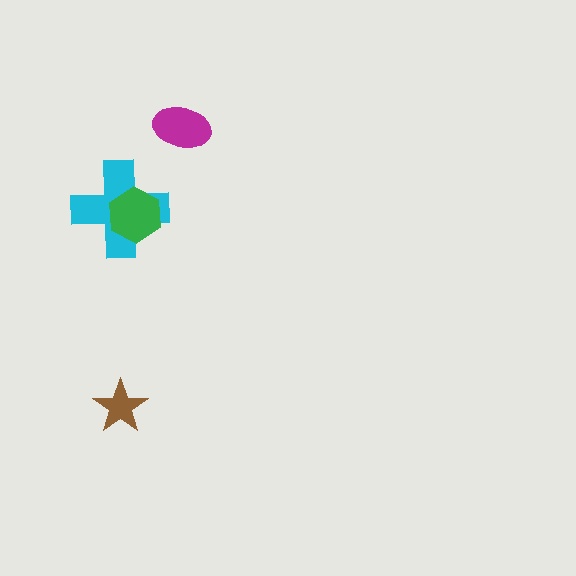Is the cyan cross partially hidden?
Yes, it is partially covered by another shape.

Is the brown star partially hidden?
No, no other shape covers it.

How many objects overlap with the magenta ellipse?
0 objects overlap with the magenta ellipse.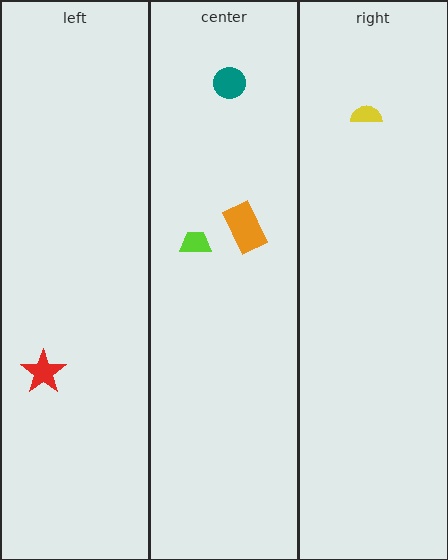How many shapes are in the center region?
3.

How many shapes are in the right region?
1.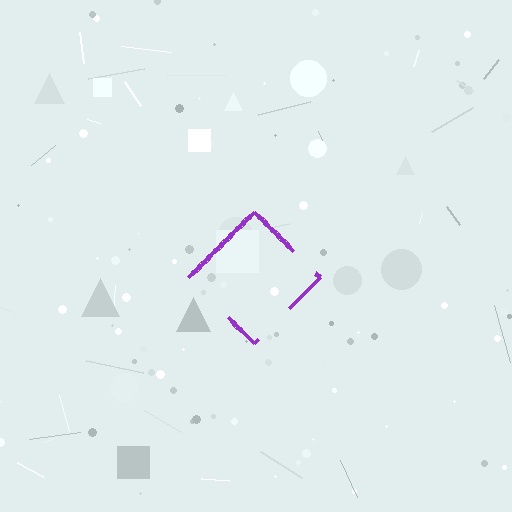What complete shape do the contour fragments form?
The contour fragments form a diamond.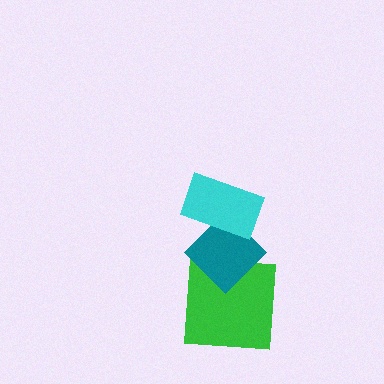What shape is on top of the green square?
The teal diamond is on top of the green square.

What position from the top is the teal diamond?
The teal diamond is 2nd from the top.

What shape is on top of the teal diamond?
The cyan rectangle is on top of the teal diamond.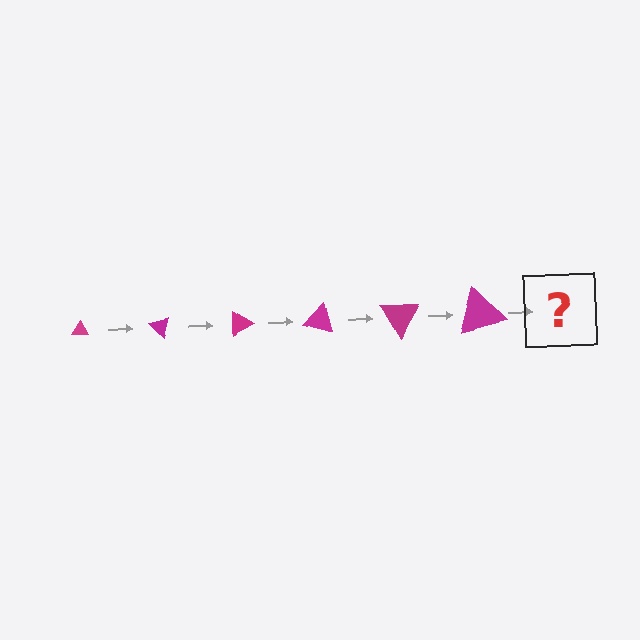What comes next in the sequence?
The next element should be a triangle, larger than the previous one and rotated 270 degrees from the start.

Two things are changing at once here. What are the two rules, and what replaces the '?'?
The two rules are that the triangle grows larger each step and it rotates 45 degrees each step. The '?' should be a triangle, larger than the previous one and rotated 270 degrees from the start.